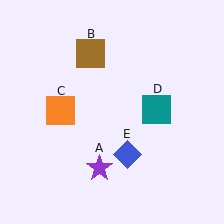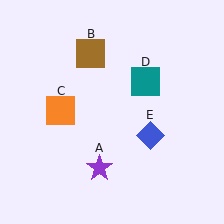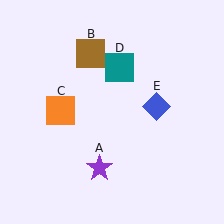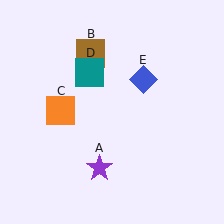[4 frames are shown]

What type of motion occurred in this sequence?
The teal square (object D), blue diamond (object E) rotated counterclockwise around the center of the scene.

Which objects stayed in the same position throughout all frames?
Purple star (object A) and brown square (object B) and orange square (object C) remained stationary.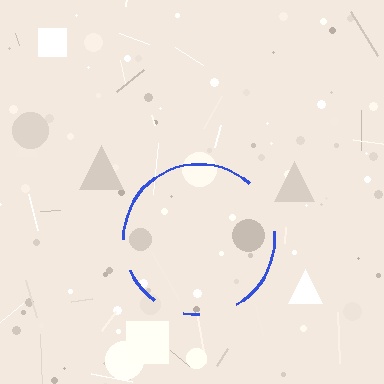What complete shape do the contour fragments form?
The contour fragments form a circle.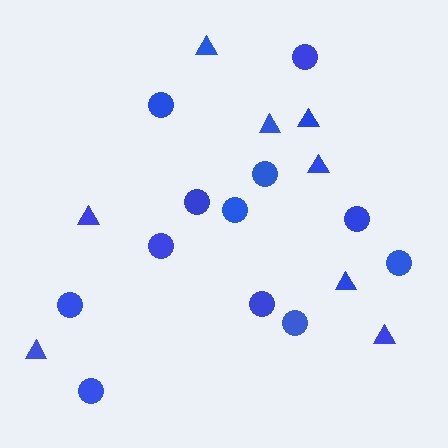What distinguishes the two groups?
There are 2 groups: one group of triangles (8) and one group of circles (12).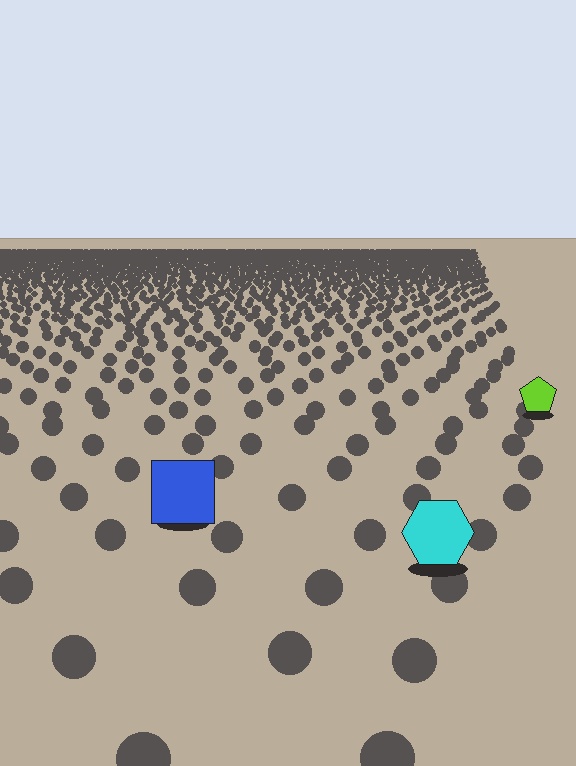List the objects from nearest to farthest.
From nearest to farthest: the cyan hexagon, the blue square, the lime pentagon.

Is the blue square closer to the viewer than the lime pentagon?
Yes. The blue square is closer — you can tell from the texture gradient: the ground texture is coarser near it.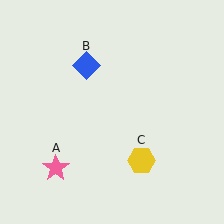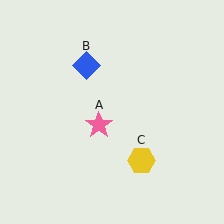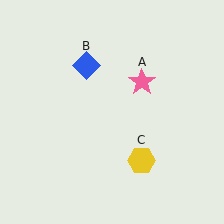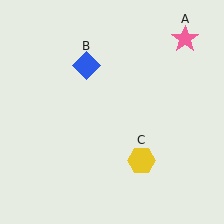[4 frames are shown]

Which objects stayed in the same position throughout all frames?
Blue diamond (object B) and yellow hexagon (object C) remained stationary.